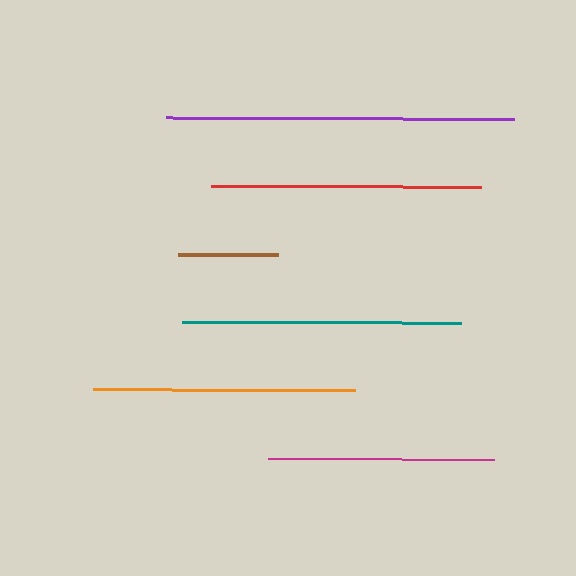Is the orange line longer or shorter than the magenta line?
The orange line is longer than the magenta line.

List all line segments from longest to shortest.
From longest to shortest: purple, teal, red, orange, magenta, brown.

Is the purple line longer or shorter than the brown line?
The purple line is longer than the brown line.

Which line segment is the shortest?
The brown line is the shortest at approximately 100 pixels.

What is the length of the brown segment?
The brown segment is approximately 100 pixels long.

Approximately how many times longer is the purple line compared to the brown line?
The purple line is approximately 3.5 times the length of the brown line.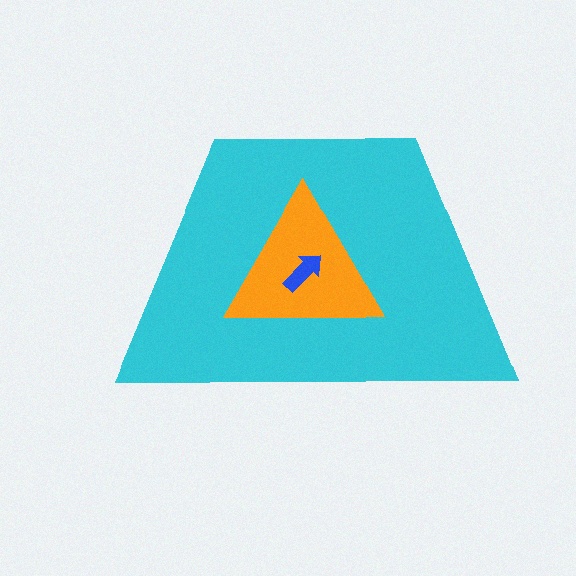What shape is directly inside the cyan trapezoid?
The orange triangle.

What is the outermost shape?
The cyan trapezoid.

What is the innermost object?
The blue arrow.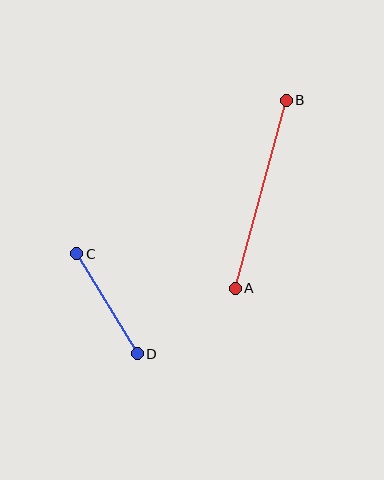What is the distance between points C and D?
The distance is approximately 117 pixels.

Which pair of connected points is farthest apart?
Points A and B are farthest apart.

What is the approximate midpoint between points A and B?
The midpoint is at approximately (261, 194) pixels.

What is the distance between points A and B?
The distance is approximately 195 pixels.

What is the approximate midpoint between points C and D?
The midpoint is at approximately (107, 304) pixels.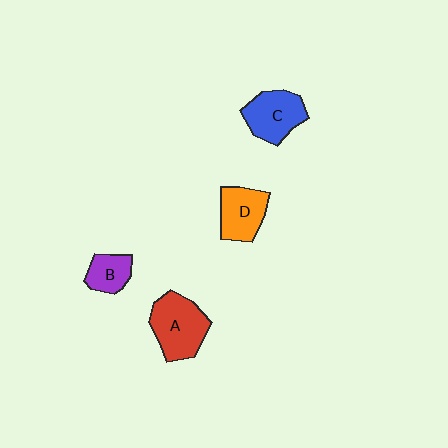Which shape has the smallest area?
Shape B (purple).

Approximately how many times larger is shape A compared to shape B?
Approximately 2.0 times.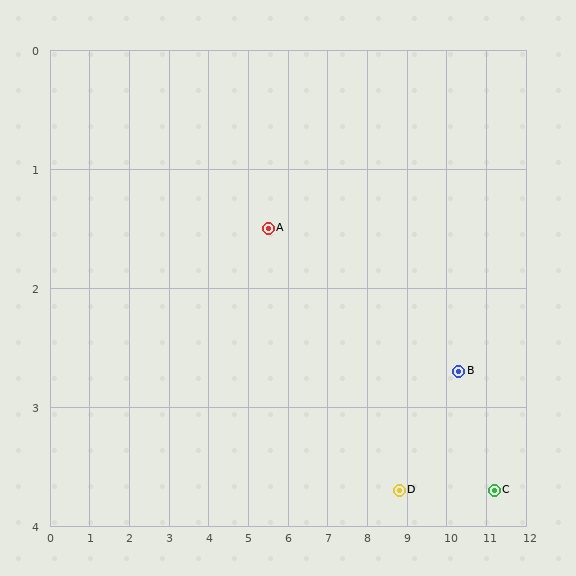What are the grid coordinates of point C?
Point C is at approximately (11.2, 3.7).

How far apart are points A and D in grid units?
Points A and D are about 4.0 grid units apart.